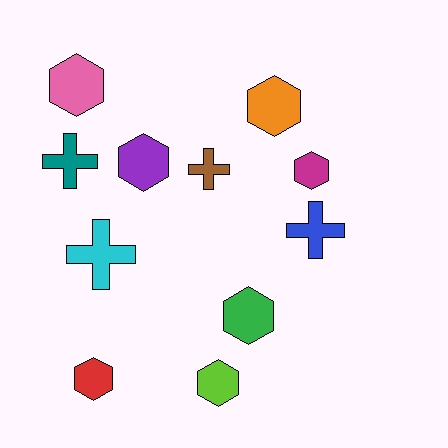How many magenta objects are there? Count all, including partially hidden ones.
There is 1 magenta object.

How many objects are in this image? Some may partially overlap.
There are 11 objects.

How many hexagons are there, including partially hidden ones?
There are 7 hexagons.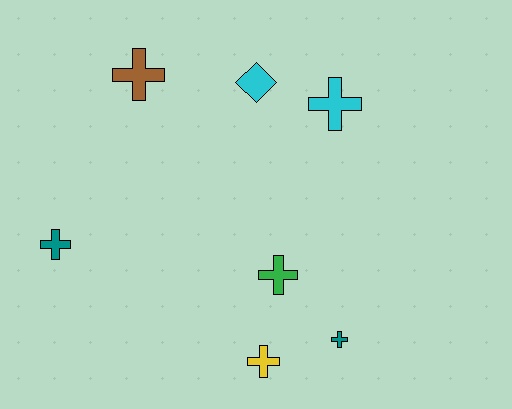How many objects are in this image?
There are 7 objects.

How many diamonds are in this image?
There is 1 diamond.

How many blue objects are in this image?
There are no blue objects.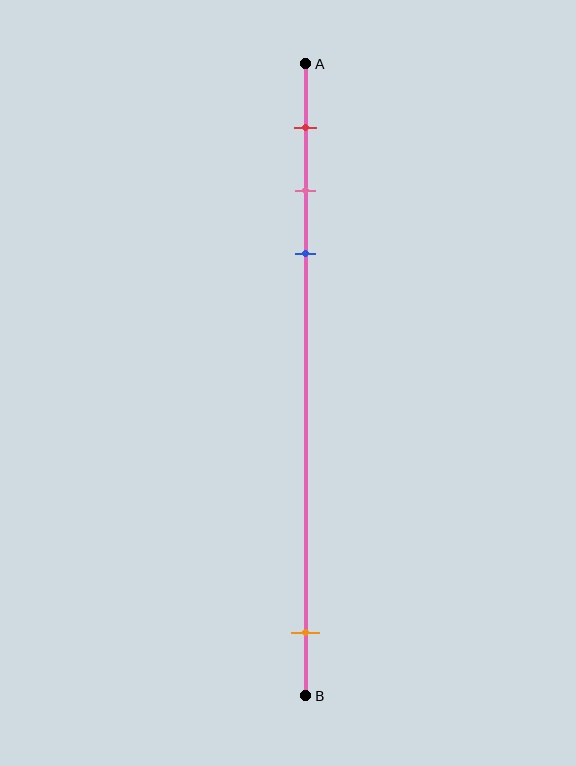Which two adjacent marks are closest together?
The pink and blue marks are the closest adjacent pair.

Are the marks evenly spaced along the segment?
No, the marks are not evenly spaced.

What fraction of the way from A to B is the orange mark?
The orange mark is approximately 90% (0.9) of the way from A to B.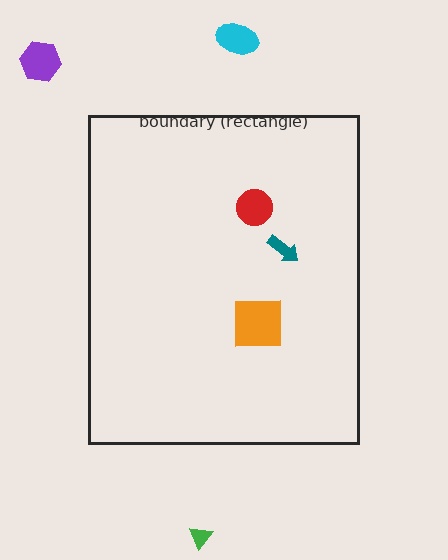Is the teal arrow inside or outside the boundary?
Inside.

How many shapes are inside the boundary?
3 inside, 3 outside.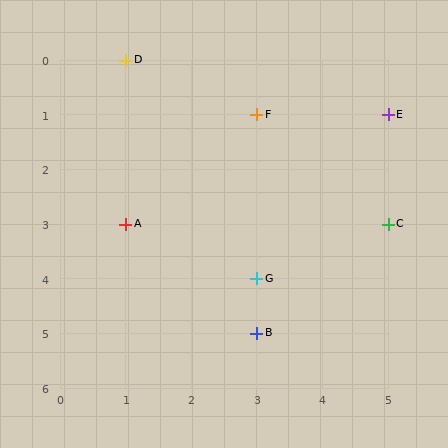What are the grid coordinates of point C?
Point C is at grid coordinates (5, 3).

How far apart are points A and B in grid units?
Points A and B are 2 columns and 2 rows apart (about 2.8 grid units diagonally).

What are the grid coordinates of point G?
Point G is at grid coordinates (3, 4).